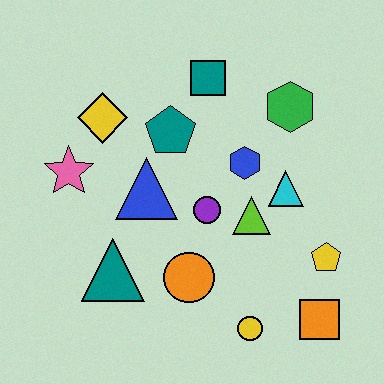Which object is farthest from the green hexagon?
The teal triangle is farthest from the green hexagon.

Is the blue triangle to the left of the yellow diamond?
No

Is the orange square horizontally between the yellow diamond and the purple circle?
No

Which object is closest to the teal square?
The teal pentagon is closest to the teal square.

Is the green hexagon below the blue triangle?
No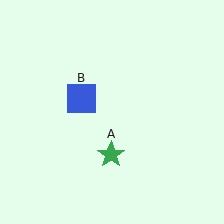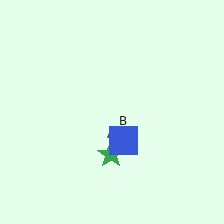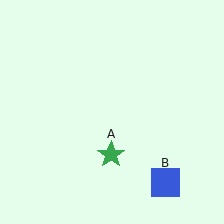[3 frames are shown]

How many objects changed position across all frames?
1 object changed position: blue square (object B).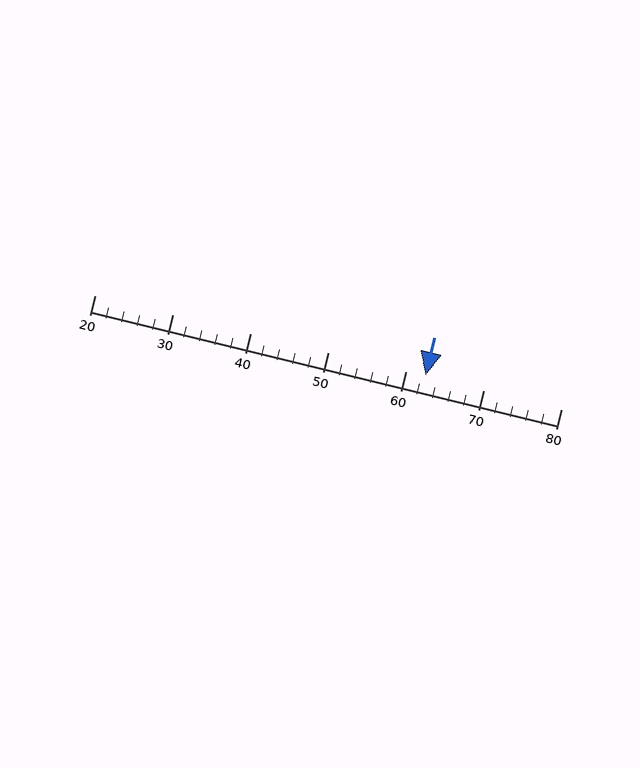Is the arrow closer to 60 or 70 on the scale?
The arrow is closer to 60.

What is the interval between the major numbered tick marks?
The major tick marks are spaced 10 units apart.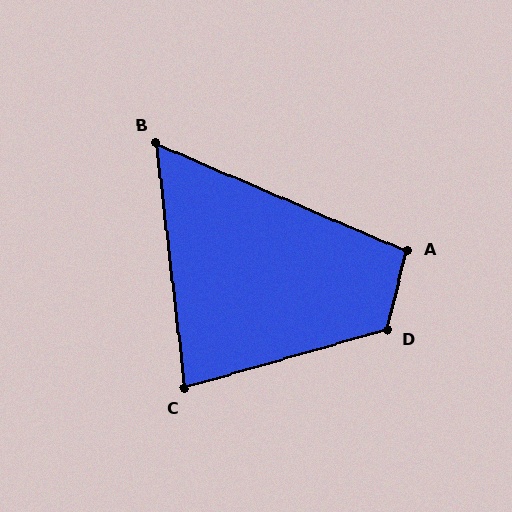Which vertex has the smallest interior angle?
B, at approximately 60 degrees.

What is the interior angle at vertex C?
Approximately 80 degrees (acute).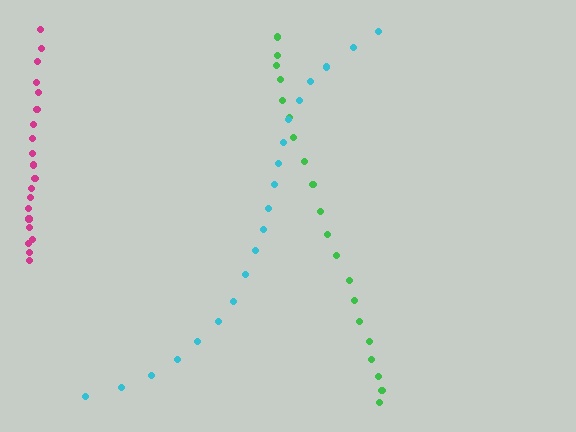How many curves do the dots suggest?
There are 3 distinct paths.